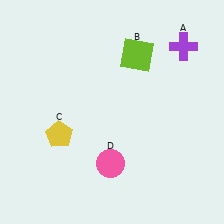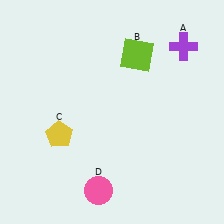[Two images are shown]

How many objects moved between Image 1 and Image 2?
1 object moved between the two images.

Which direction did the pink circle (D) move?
The pink circle (D) moved down.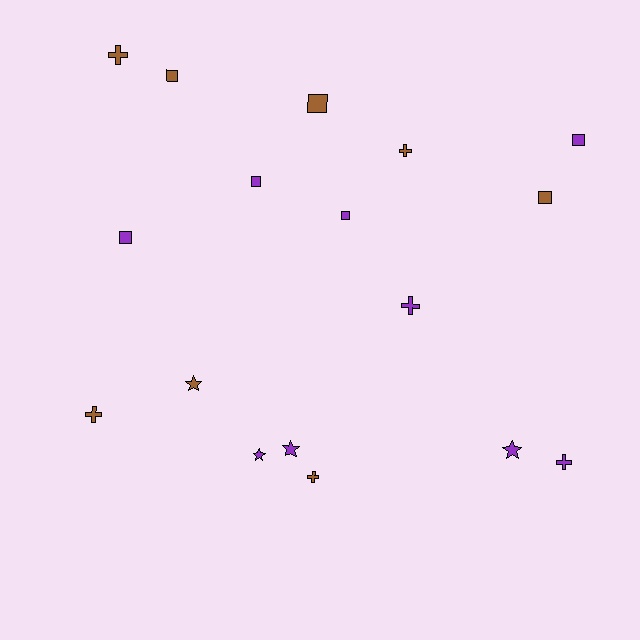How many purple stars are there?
There are 3 purple stars.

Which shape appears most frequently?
Square, with 7 objects.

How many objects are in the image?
There are 17 objects.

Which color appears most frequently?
Purple, with 9 objects.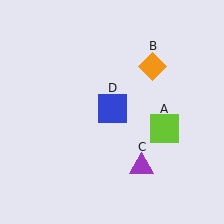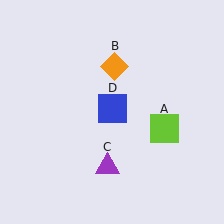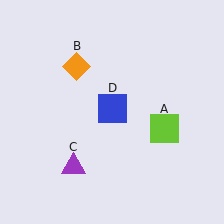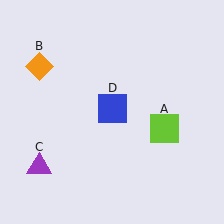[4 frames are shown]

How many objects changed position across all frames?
2 objects changed position: orange diamond (object B), purple triangle (object C).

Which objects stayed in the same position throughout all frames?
Lime square (object A) and blue square (object D) remained stationary.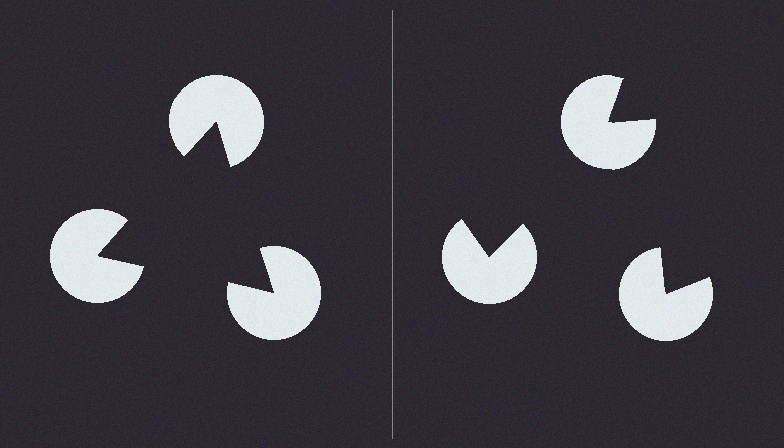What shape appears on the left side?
An illusory triangle.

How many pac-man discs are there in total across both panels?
6 — 3 on each side.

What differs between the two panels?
The pac-man discs are positioned identically on both sides; only the wedge orientations differ. On the left they align to a triangle; on the right they are misaligned.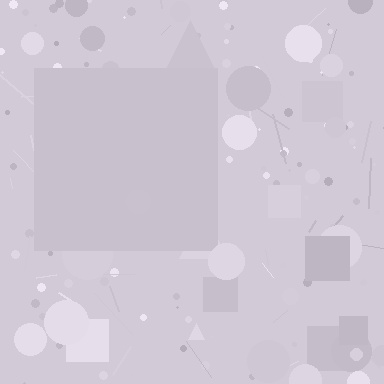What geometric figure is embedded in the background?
A square is embedded in the background.